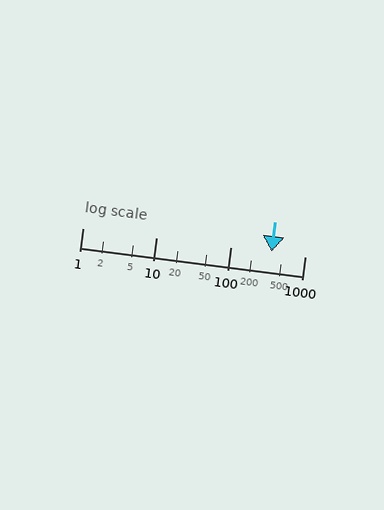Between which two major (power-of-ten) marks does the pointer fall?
The pointer is between 100 and 1000.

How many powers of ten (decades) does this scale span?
The scale spans 3 decades, from 1 to 1000.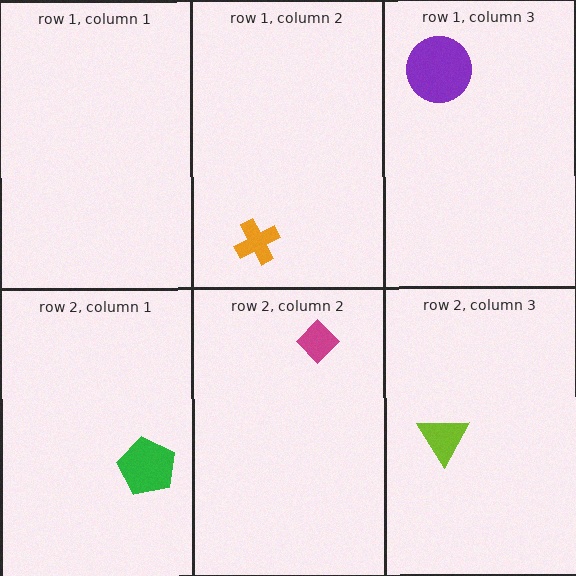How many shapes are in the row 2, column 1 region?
1.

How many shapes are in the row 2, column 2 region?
1.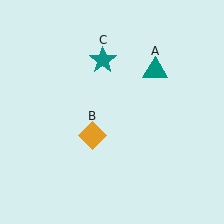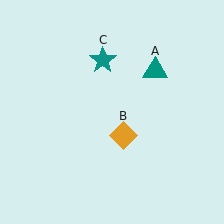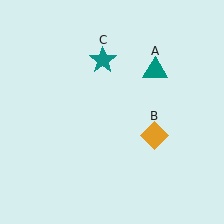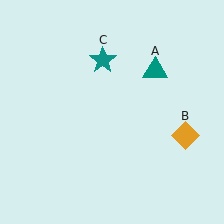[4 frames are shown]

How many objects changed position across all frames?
1 object changed position: orange diamond (object B).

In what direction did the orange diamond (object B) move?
The orange diamond (object B) moved right.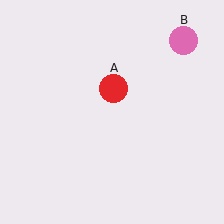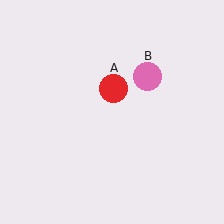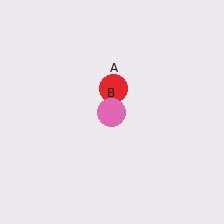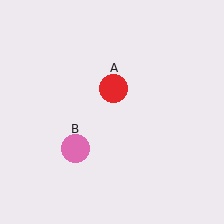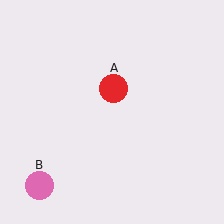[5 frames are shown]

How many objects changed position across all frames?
1 object changed position: pink circle (object B).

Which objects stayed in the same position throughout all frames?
Red circle (object A) remained stationary.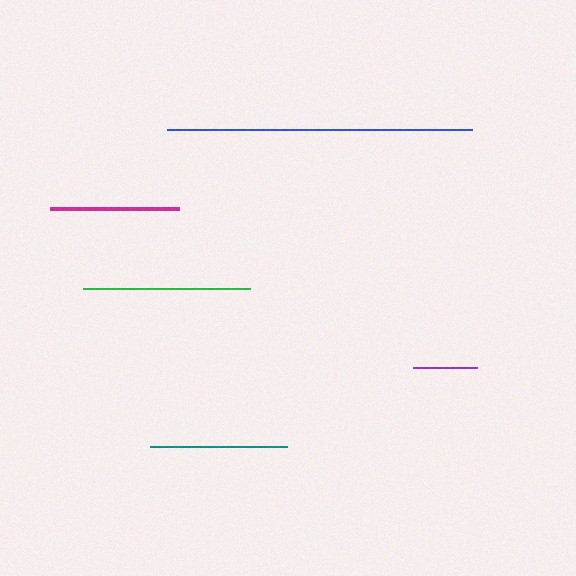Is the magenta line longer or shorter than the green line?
The green line is longer than the magenta line.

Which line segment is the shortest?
The purple line is the shortest at approximately 64 pixels.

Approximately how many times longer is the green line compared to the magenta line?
The green line is approximately 1.3 times the length of the magenta line.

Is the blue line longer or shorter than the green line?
The blue line is longer than the green line.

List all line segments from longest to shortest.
From longest to shortest: blue, green, teal, magenta, purple.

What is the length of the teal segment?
The teal segment is approximately 137 pixels long.